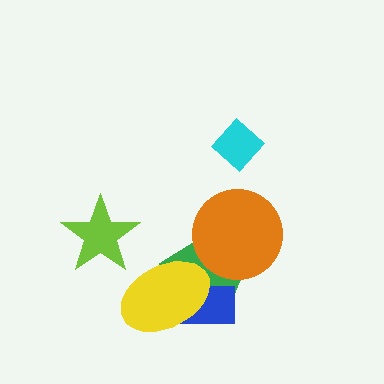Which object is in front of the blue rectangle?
The yellow ellipse is in front of the blue rectangle.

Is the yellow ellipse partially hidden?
No, no other shape covers it.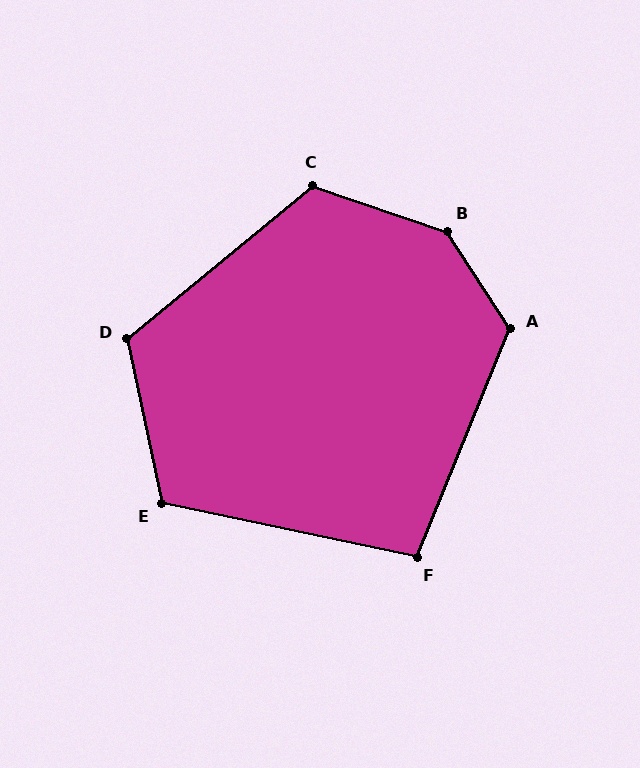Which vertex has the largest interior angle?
B, at approximately 142 degrees.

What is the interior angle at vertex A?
Approximately 125 degrees (obtuse).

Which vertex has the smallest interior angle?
F, at approximately 100 degrees.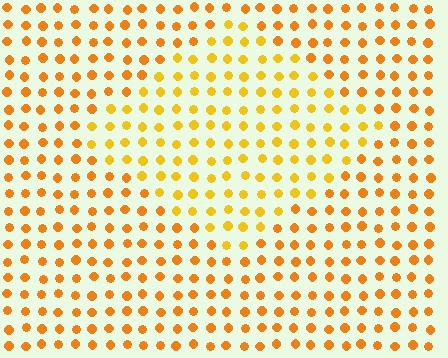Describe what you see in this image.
The image is filled with small orange elements in a uniform arrangement. A diamond-shaped region is visible where the elements are tinted to a slightly different hue, forming a subtle color boundary.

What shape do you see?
I see a diamond.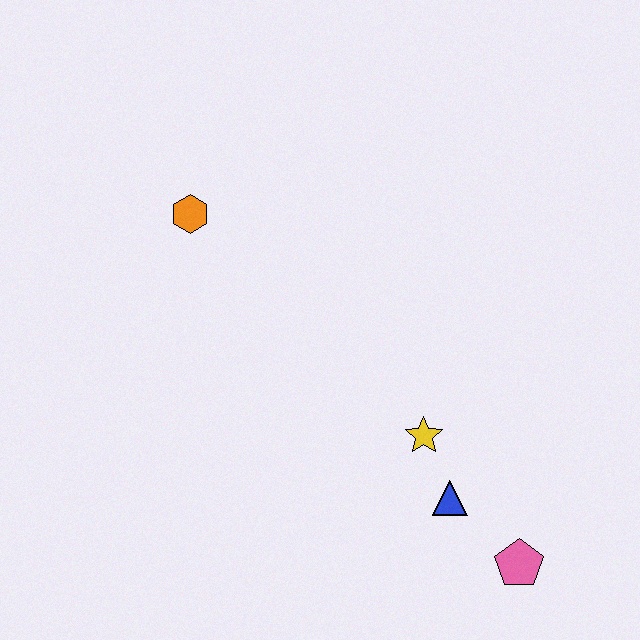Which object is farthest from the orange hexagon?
The pink pentagon is farthest from the orange hexagon.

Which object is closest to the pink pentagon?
The blue triangle is closest to the pink pentagon.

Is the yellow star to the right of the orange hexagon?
Yes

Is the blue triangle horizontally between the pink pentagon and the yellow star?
Yes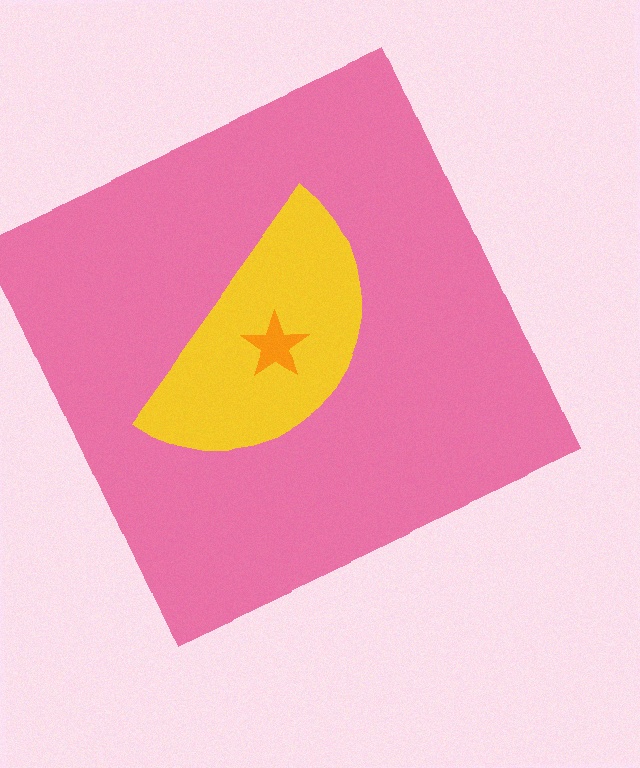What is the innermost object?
The orange star.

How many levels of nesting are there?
3.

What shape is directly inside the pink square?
The yellow semicircle.